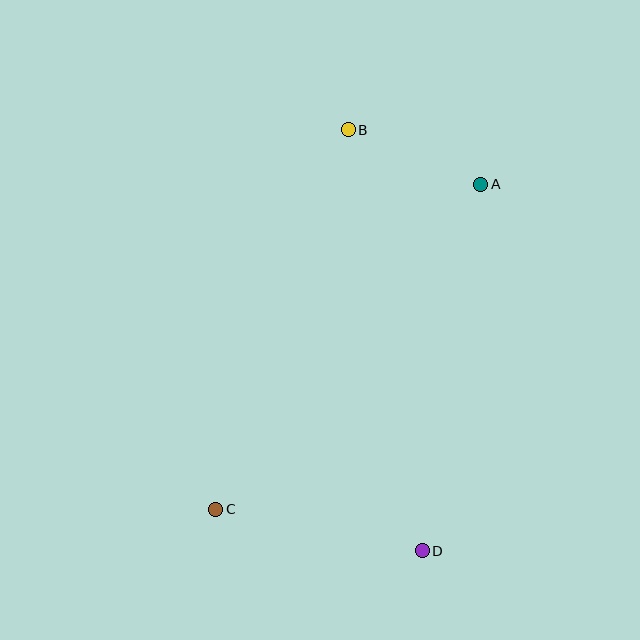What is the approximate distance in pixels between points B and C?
The distance between B and C is approximately 402 pixels.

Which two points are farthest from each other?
Points B and D are farthest from each other.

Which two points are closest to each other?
Points A and B are closest to each other.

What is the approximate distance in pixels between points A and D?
The distance between A and D is approximately 371 pixels.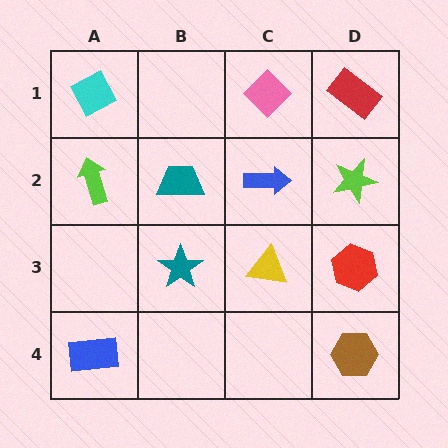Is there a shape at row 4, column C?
No, that cell is empty.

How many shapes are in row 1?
3 shapes.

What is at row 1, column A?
A cyan diamond.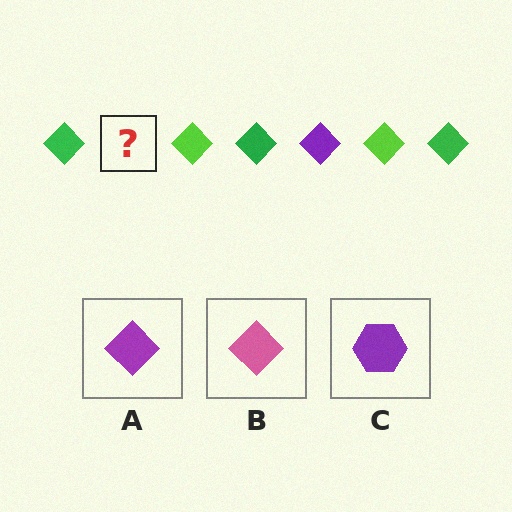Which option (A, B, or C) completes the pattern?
A.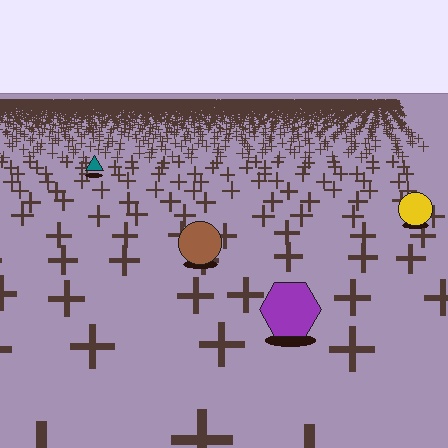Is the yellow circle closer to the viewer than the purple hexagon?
No. The purple hexagon is closer — you can tell from the texture gradient: the ground texture is coarser near it.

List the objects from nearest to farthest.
From nearest to farthest: the purple hexagon, the brown circle, the yellow circle, the teal triangle.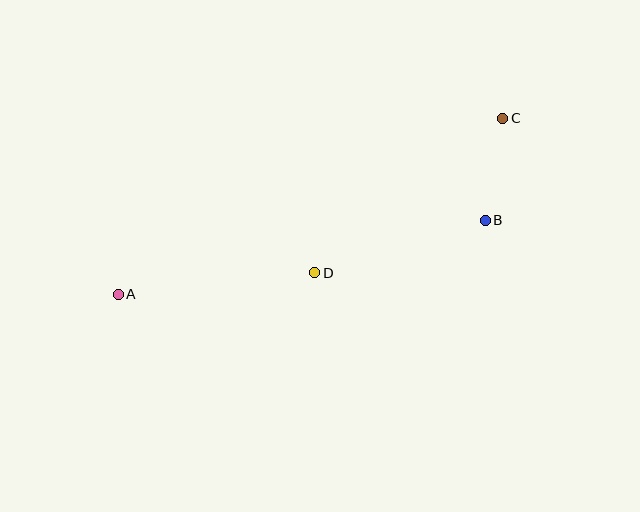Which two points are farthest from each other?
Points A and C are farthest from each other.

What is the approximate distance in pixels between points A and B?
The distance between A and B is approximately 374 pixels.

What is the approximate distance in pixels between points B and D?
The distance between B and D is approximately 178 pixels.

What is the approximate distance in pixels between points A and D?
The distance between A and D is approximately 197 pixels.